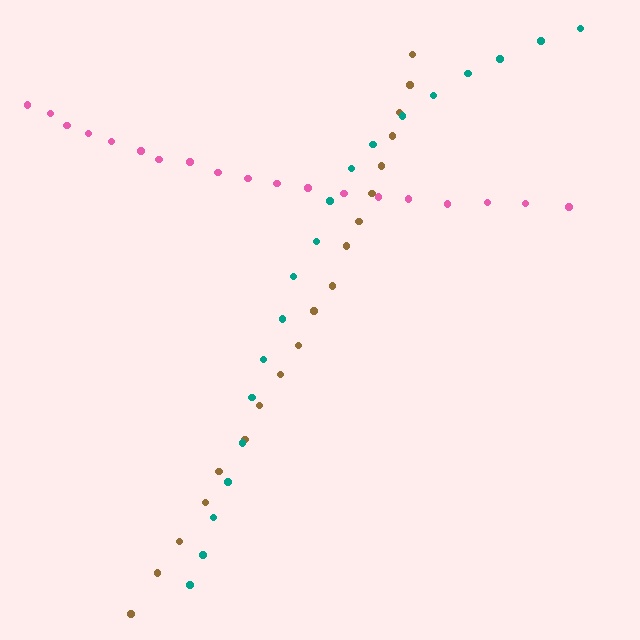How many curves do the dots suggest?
There are 3 distinct paths.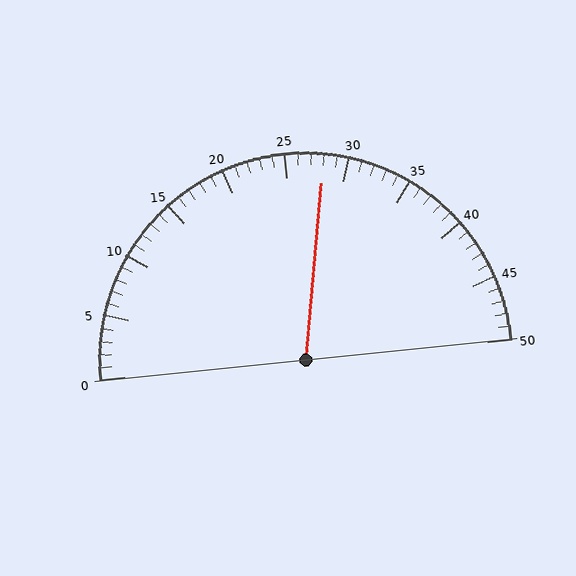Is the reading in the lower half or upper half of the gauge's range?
The reading is in the upper half of the range (0 to 50).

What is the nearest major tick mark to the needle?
The nearest major tick mark is 30.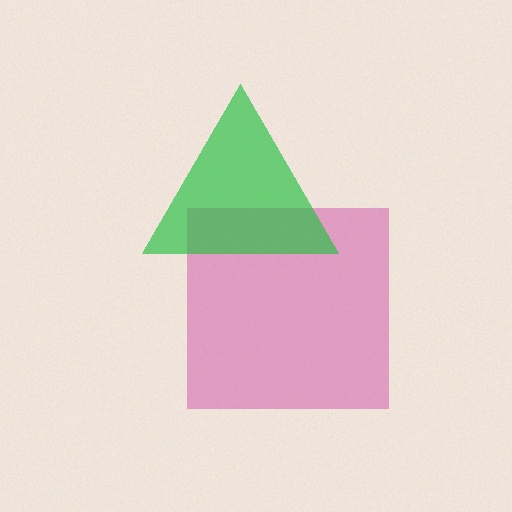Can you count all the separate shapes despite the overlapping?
Yes, there are 2 separate shapes.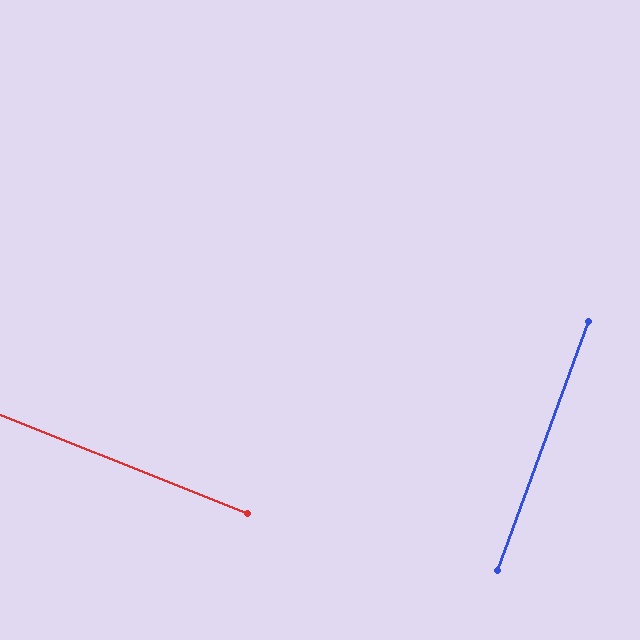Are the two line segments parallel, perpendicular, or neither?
Perpendicular — they meet at approximately 88°.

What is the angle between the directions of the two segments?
Approximately 88 degrees.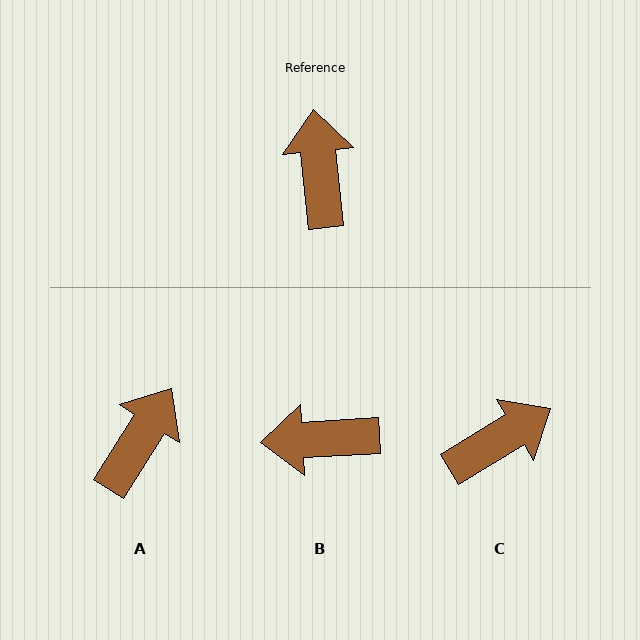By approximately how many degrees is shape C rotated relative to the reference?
Approximately 65 degrees clockwise.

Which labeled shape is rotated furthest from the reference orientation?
B, about 87 degrees away.